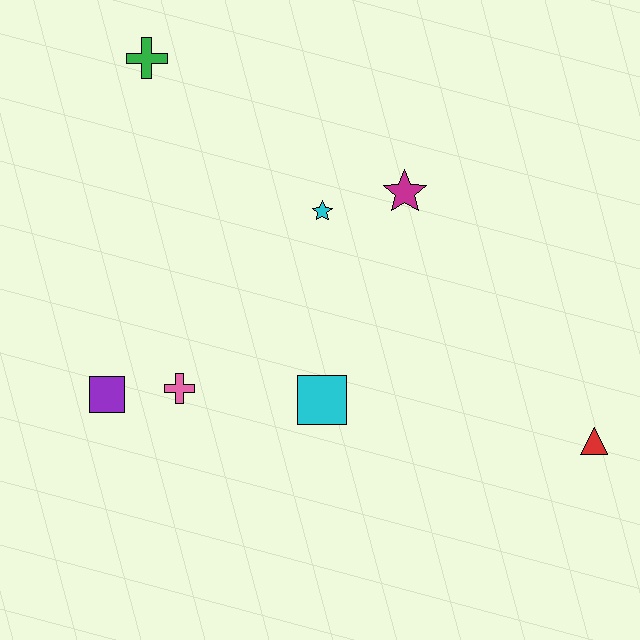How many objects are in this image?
There are 7 objects.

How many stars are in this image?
There are 2 stars.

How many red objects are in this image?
There is 1 red object.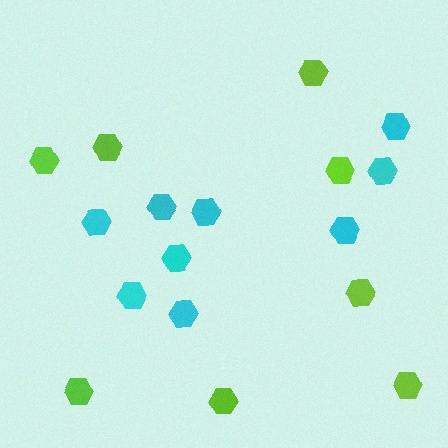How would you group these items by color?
There are 2 groups: one group of cyan hexagons (9) and one group of lime hexagons (8).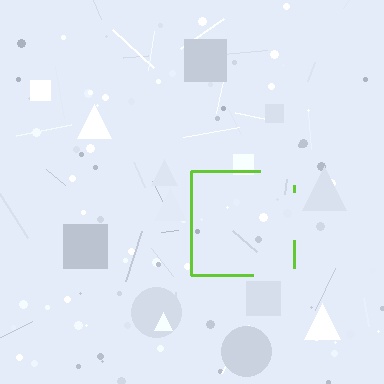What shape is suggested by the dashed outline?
The dashed outline suggests a square.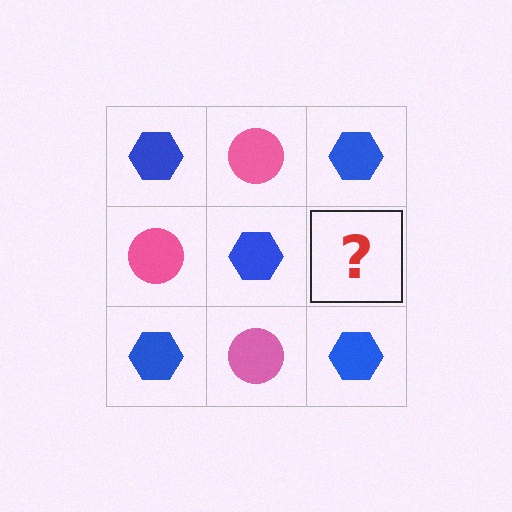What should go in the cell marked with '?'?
The missing cell should contain a pink circle.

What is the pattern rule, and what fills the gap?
The rule is that it alternates blue hexagon and pink circle in a checkerboard pattern. The gap should be filled with a pink circle.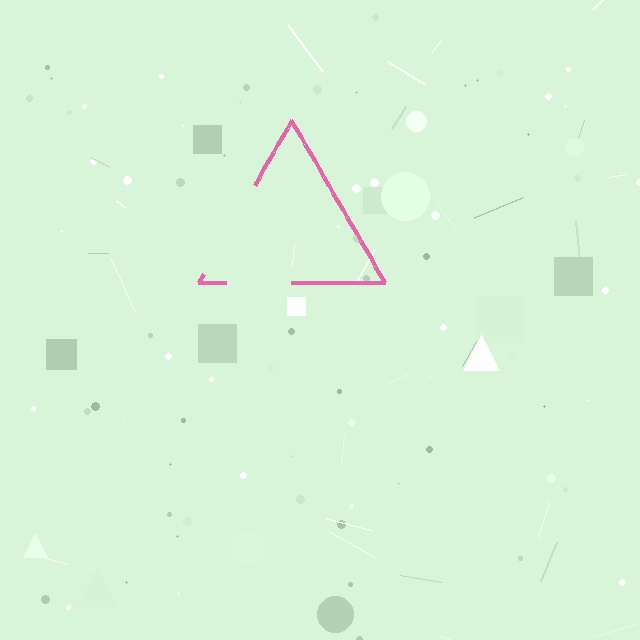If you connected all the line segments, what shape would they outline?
They would outline a triangle.